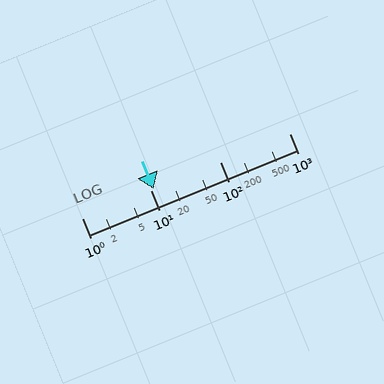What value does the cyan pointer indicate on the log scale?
The pointer indicates approximately 11.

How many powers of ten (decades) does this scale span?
The scale spans 3 decades, from 1 to 1000.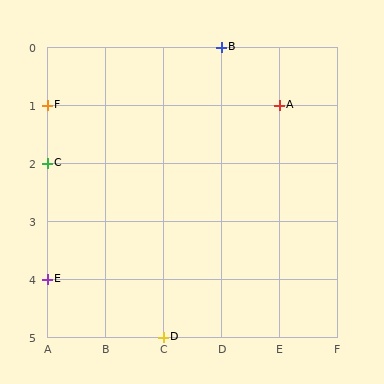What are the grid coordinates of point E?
Point E is at grid coordinates (A, 4).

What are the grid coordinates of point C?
Point C is at grid coordinates (A, 2).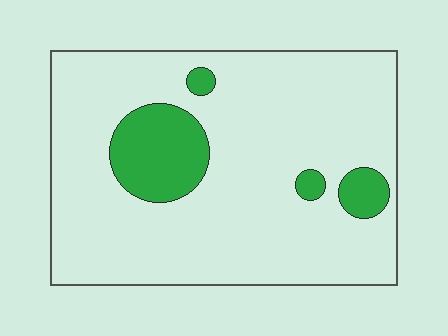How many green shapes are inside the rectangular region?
4.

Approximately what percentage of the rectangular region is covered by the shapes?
Approximately 15%.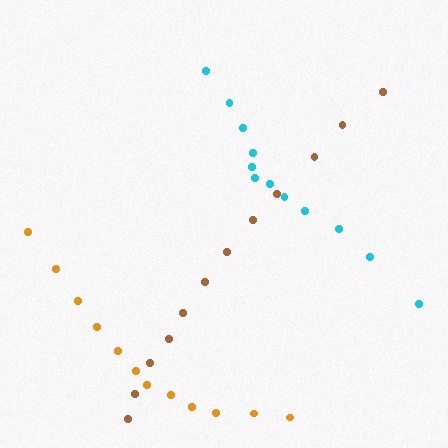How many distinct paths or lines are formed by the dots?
There are 3 distinct paths.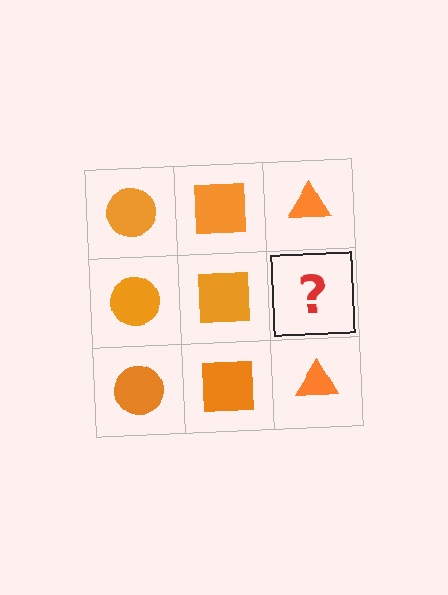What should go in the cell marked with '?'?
The missing cell should contain an orange triangle.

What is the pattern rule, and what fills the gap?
The rule is that each column has a consistent shape. The gap should be filled with an orange triangle.